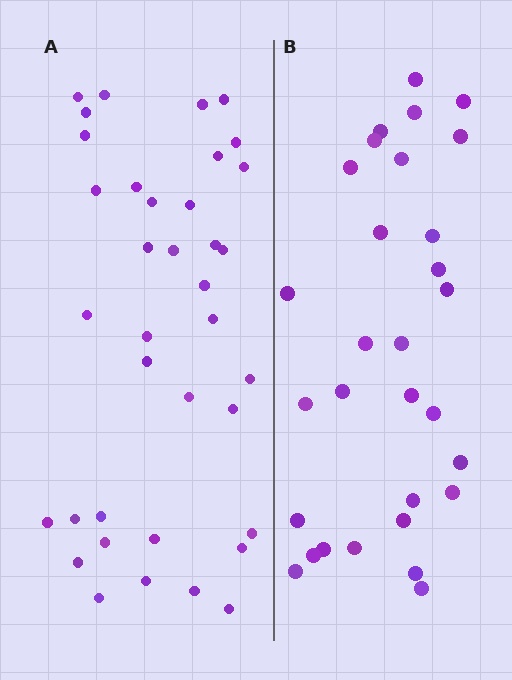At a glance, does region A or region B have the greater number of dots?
Region A (the left region) has more dots.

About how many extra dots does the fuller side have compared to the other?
Region A has roughly 8 or so more dots than region B.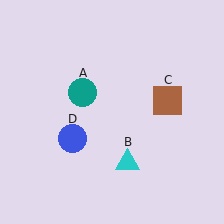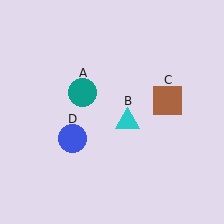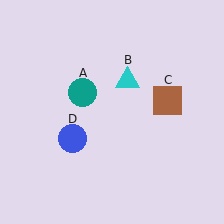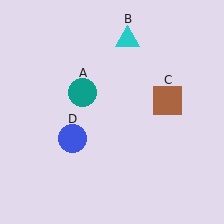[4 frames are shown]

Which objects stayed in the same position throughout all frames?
Teal circle (object A) and brown square (object C) and blue circle (object D) remained stationary.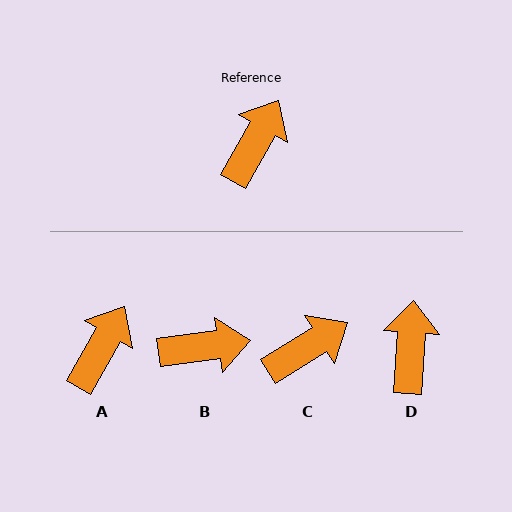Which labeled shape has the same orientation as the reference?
A.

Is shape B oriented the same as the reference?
No, it is off by about 53 degrees.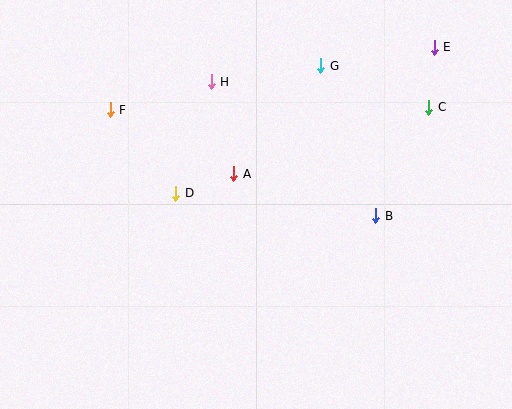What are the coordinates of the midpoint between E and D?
The midpoint between E and D is at (305, 120).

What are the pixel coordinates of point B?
Point B is at (376, 216).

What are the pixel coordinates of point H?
Point H is at (211, 82).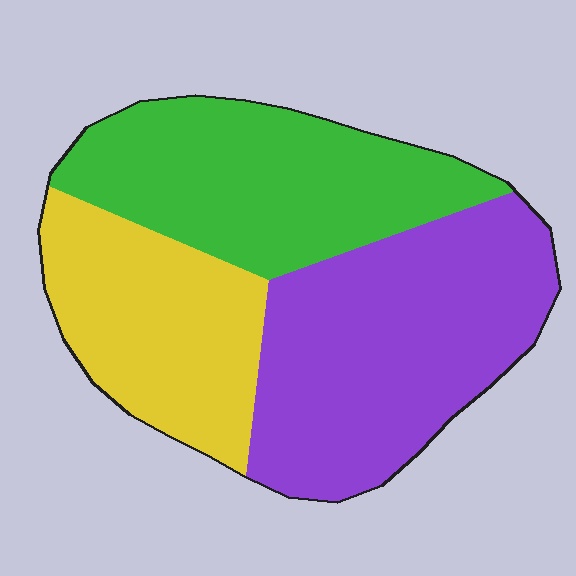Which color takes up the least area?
Yellow, at roughly 25%.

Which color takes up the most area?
Purple, at roughly 40%.